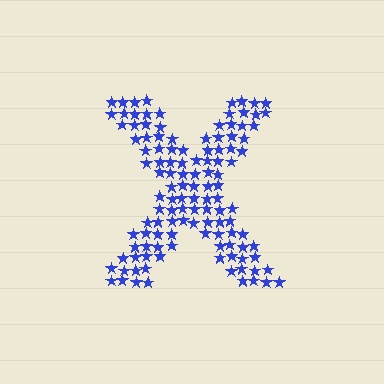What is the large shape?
The large shape is the letter X.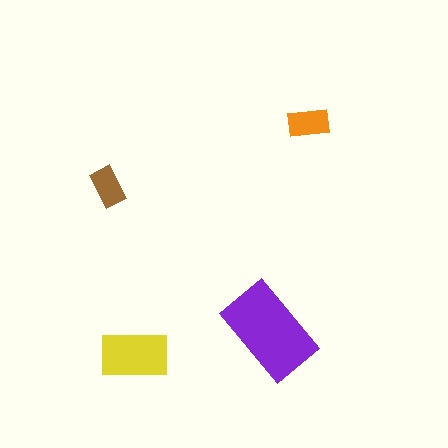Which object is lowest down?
The yellow rectangle is bottommost.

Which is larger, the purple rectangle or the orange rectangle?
The purple one.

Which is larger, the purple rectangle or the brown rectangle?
The purple one.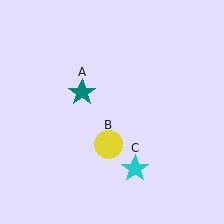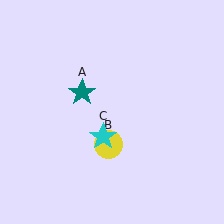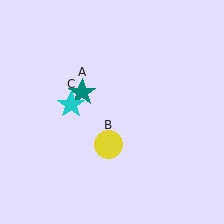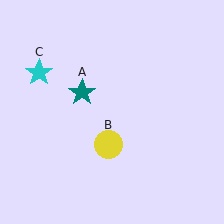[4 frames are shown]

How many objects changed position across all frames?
1 object changed position: cyan star (object C).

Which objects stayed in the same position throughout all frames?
Teal star (object A) and yellow circle (object B) remained stationary.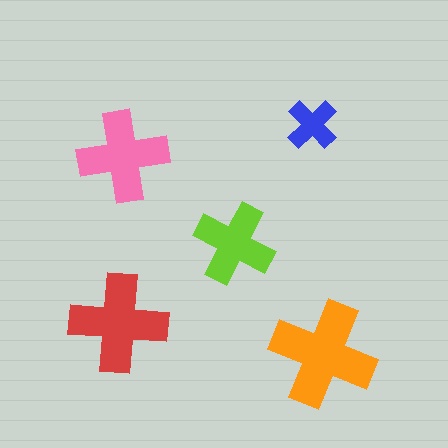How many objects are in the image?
There are 5 objects in the image.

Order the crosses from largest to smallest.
the orange one, the red one, the pink one, the lime one, the blue one.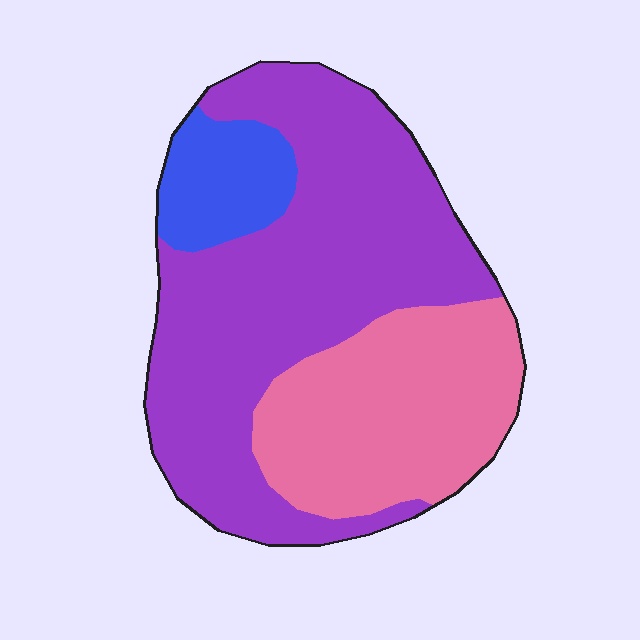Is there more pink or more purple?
Purple.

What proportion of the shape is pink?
Pink takes up about one third (1/3) of the shape.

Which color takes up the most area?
Purple, at roughly 60%.